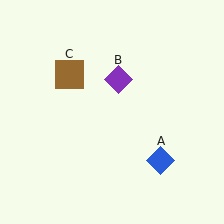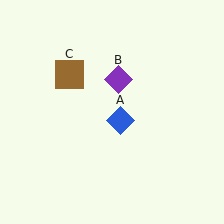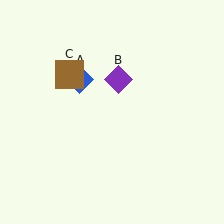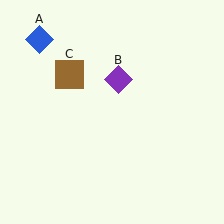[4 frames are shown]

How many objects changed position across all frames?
1 object changed position: blue diamond (object A).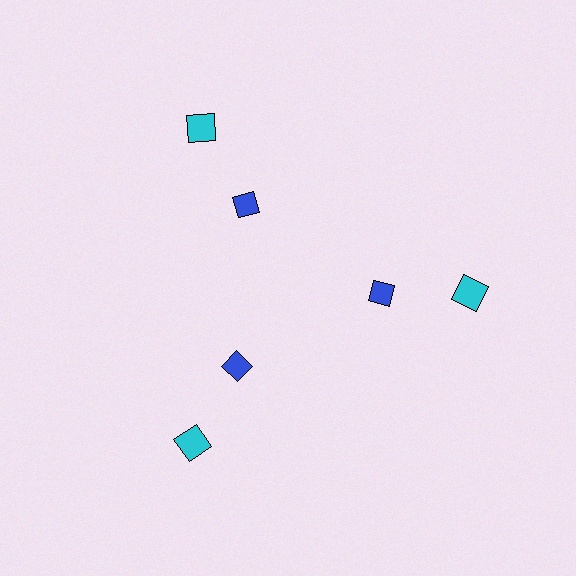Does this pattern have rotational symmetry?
Yes, this pattern has 3-fold rotational symmetry. It looks the same after rotating 120 degrees around the center.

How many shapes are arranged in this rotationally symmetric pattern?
There are 6 shapes, arranged in 3 groups of 2.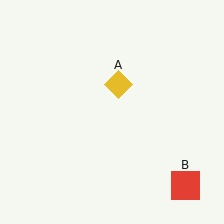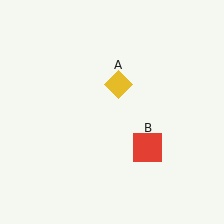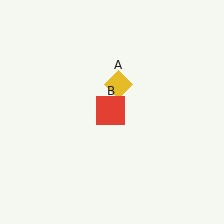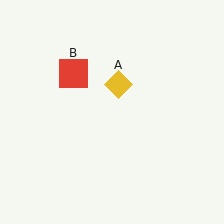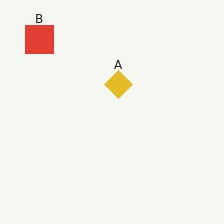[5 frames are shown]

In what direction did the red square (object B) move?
The red square (object B) moved up and to the left.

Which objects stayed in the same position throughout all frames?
Yellow diamond (object A) remained stationary.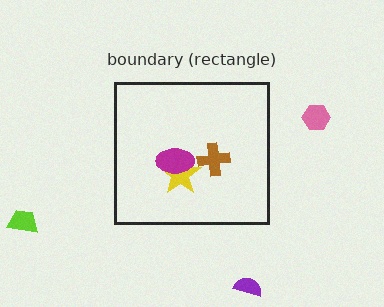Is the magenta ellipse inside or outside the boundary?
Inside.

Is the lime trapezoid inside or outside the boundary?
Outside.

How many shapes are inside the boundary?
3 inside, 3 outside.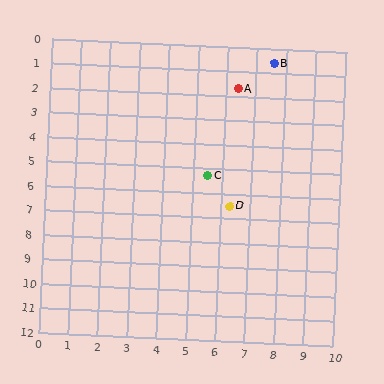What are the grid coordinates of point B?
Point B is at approximately (7.6, 0.6).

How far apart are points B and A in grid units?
Points B and A are about 1.6 grid units apart.